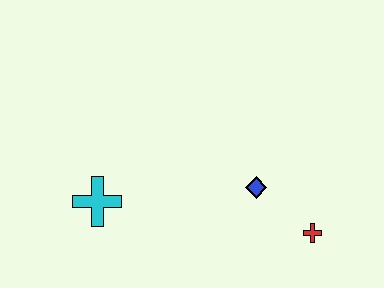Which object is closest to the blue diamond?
The red cross is closest to the blue diamond.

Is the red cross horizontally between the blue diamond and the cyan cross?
No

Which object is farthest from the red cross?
The cyan cross is farthest from the red cross.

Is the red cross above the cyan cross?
No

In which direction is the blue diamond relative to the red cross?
The blue diamond is to the left of the red cross.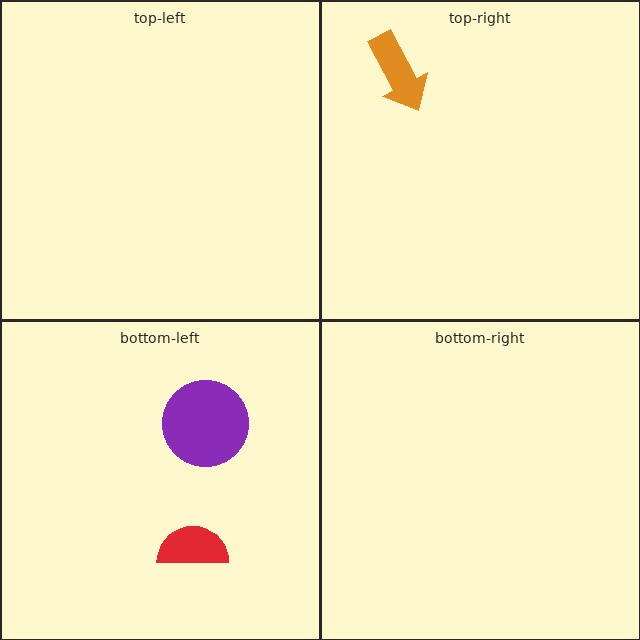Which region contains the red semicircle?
The bottom-left region.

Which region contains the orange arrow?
The top-right region.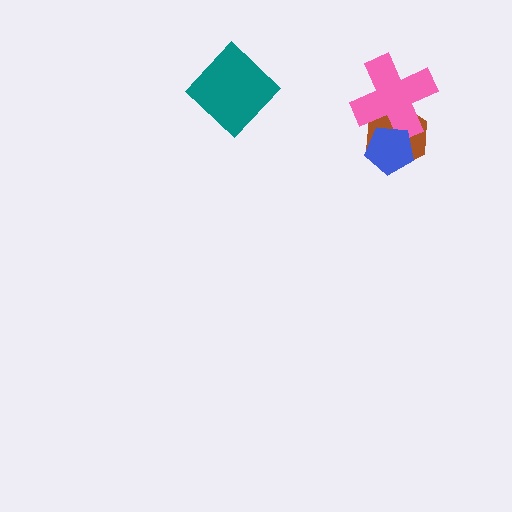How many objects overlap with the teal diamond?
0 objects overlap with the teal diamond.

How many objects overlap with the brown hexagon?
2 objects overlap with the brown hexagon.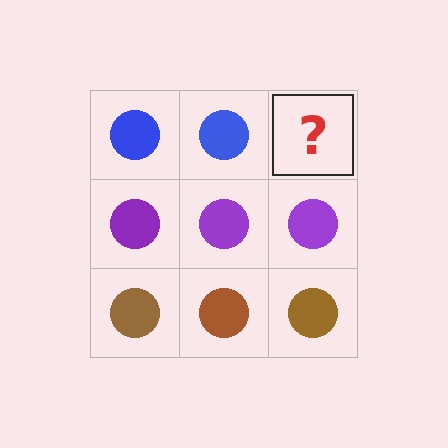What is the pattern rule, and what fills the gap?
The rule is that each row has a consistent color. The gap should be filled with a blue circle.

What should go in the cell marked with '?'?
The missing cell should contain a blue circle.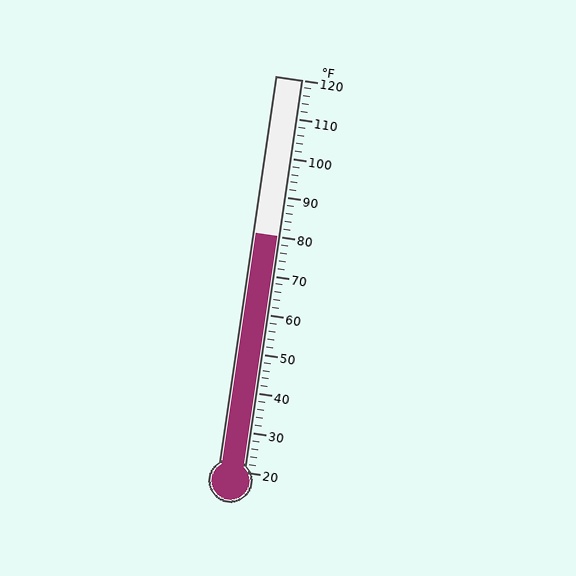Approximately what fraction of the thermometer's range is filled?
The thermometer is filled to approximately 60% of its range.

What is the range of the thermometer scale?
The thermometer scale ranges from 20°F to 120°F.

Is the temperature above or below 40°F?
The temperature is above 40°F.